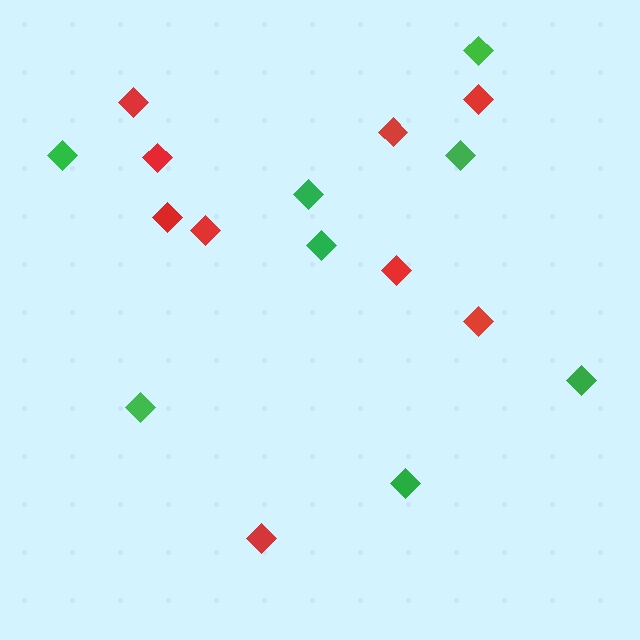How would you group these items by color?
There are 2 groups: one group of red diamonds (9) and one group of green diamonds (8).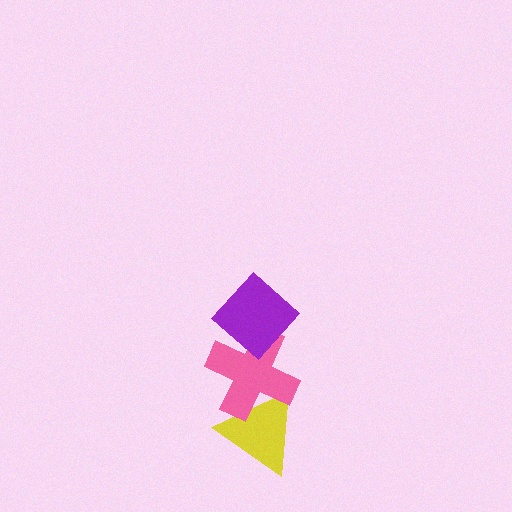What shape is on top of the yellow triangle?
The pink cross is on top of the yellow triangle.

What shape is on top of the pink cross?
The purple diamond is on top of the pink cross.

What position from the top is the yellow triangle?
The yellow triangle is 3rd from the top.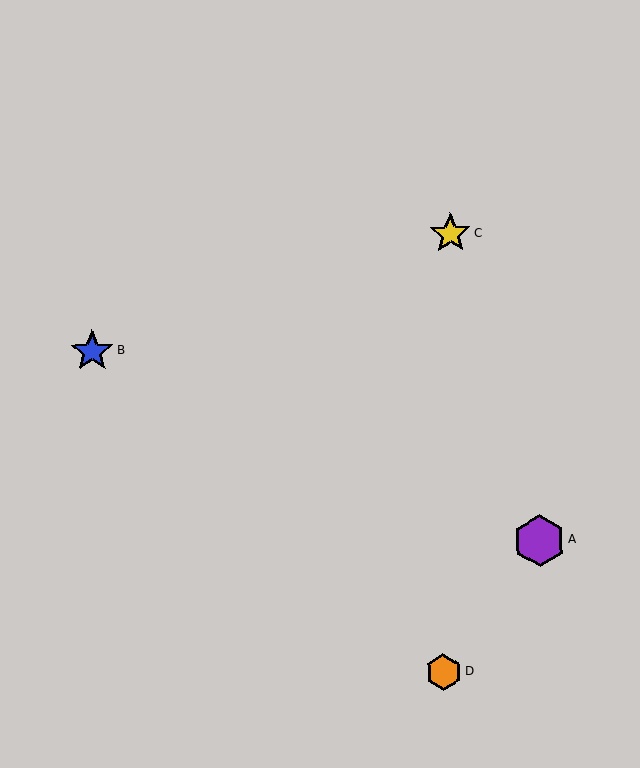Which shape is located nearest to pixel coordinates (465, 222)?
The yellow star (labeled C) at (450, 234) is nearest to that location.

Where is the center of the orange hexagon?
The center of the orange hexagon is at (444, 672).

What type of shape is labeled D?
Shape D is an orange hexagon.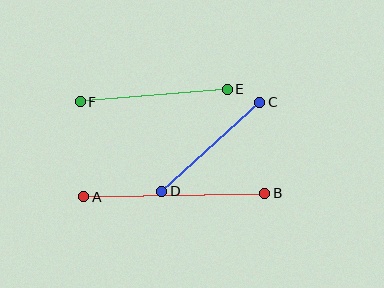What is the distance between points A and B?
The distance is approximately 181 pixels.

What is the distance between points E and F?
The distance is approximately 147 pixels.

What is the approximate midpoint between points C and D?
The midpoint is at approximately (211, 147) pixels.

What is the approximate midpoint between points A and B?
The midpoint is at approximately (174, 195) pixels.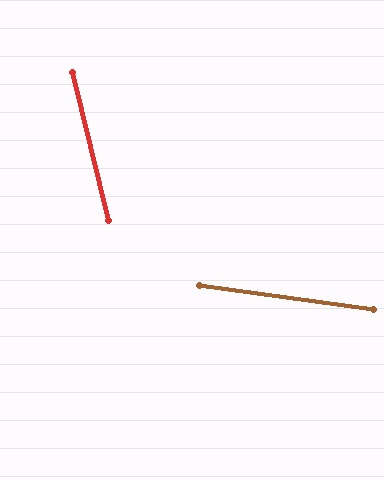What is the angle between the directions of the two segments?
Approximately 68 degrees.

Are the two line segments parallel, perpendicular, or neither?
Neither parallel nor perpendicular — they differ by about 68°.